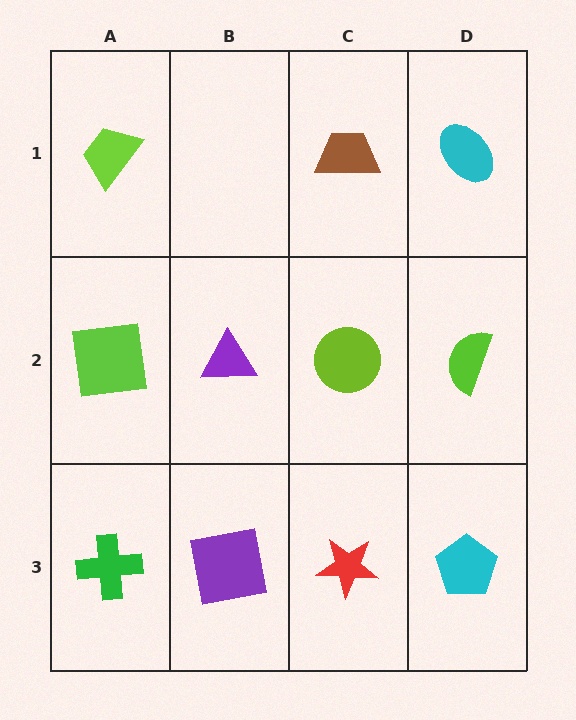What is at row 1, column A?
A lime trapezoid.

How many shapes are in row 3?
4 shapes.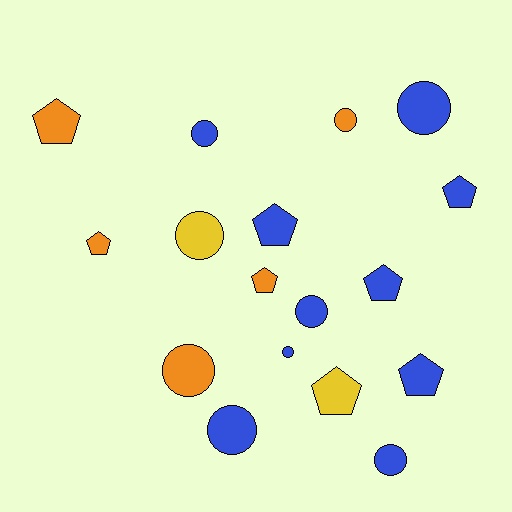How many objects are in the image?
There are 17 objects.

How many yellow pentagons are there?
There is 1 yellow pentagon.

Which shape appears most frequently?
Circle, with 9 objects.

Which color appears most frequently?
Blue, with 10 objects.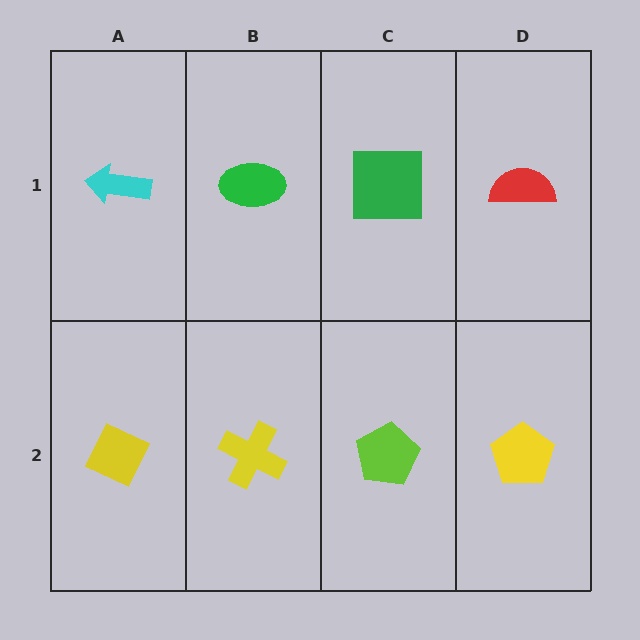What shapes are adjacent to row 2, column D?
A red semicircle (row 1, column D), a lime pentagon (row 2, column C).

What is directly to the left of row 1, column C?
A green ellipse.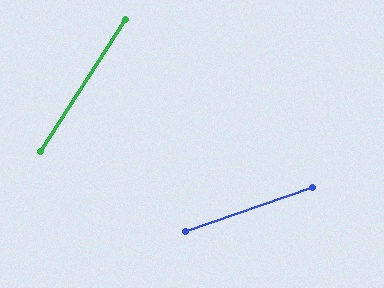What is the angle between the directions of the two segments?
Approximately 38 degrees.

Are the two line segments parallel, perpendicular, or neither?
Neither parallel nor perpendicular — they differ by about 38°.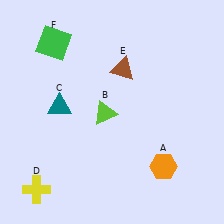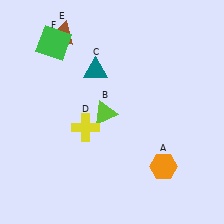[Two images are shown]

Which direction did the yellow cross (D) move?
The yellow cross (D) moved up.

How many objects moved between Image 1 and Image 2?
3 objects moved between the two images.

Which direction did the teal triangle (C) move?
The teal triangle (C) moved right.